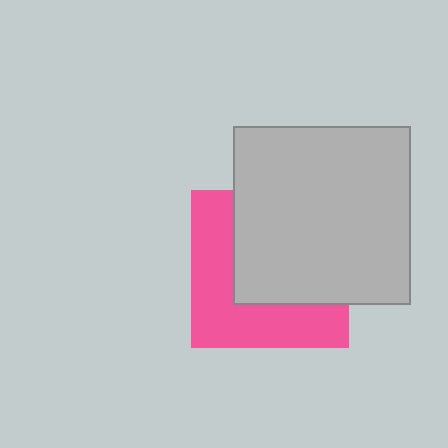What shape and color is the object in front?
The object in front is a light gray square.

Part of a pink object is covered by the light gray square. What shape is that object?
It is a square.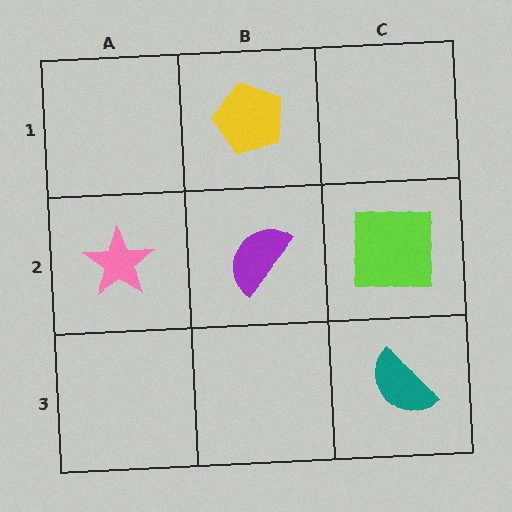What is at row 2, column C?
A lime square.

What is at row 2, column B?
A purple semicircle.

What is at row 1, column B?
A yellow pentagon.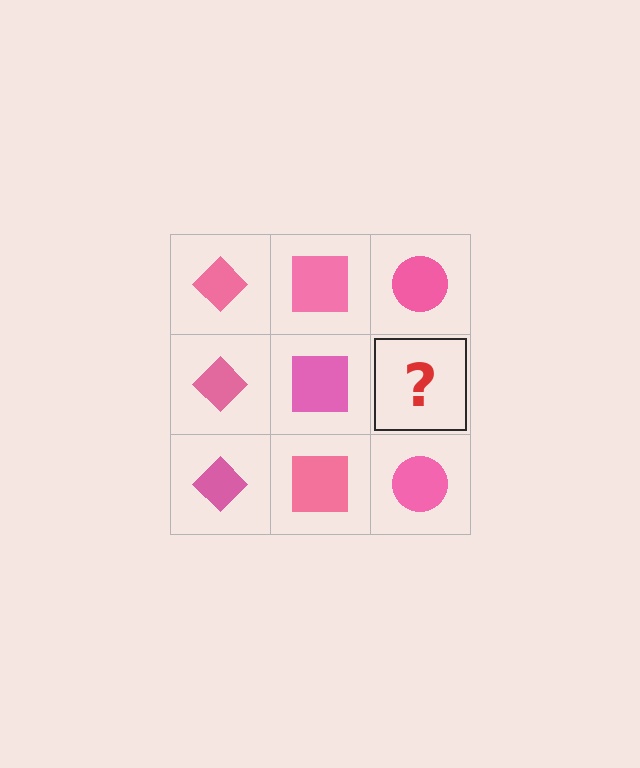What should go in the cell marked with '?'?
The missing cell should contain a pink circle.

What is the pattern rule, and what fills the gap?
The rule is that each column has a consistent shape. The gap should be filled with a pink circle.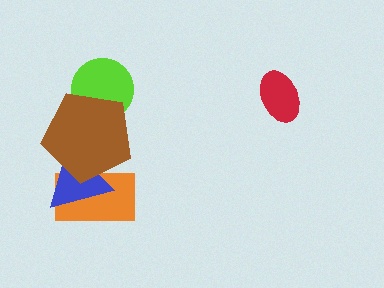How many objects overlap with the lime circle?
1 object overlaps with the lime circle.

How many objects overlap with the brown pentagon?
3 objects overlap with the brown pentagon.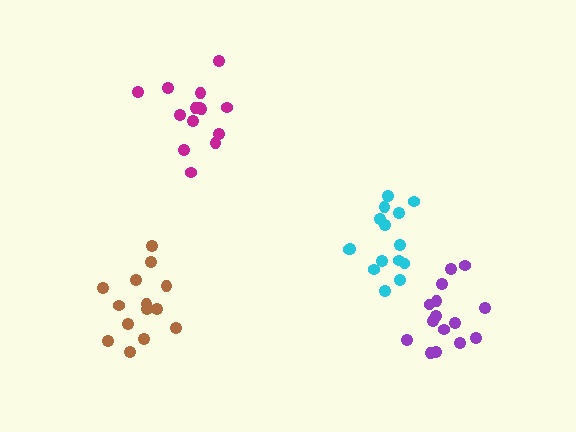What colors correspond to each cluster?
The clusters are colored: cyan, magenta, brown, purple.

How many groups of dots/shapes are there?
There are 4 groups.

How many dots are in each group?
Group 1: 15 dots, Group 2: 14 dots, Group 3: 14 dots, Group 4: 15 dots (58 total).